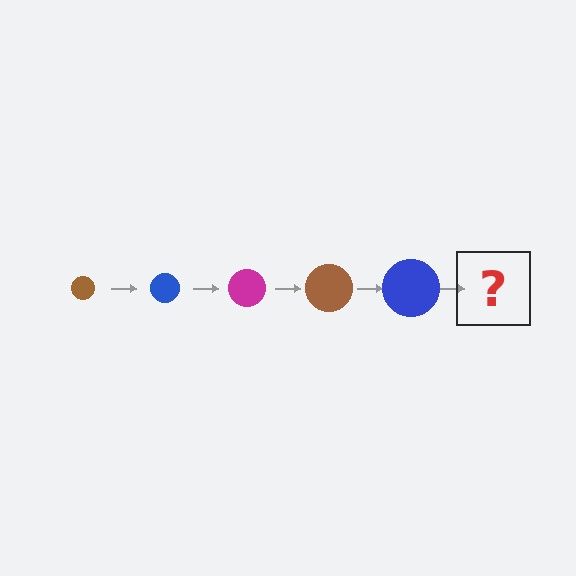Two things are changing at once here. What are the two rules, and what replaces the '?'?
The two rules are that the circle grows larger each step and the color cycles through brown, blue, and magenta. The '?' should be a magenta circle, larger than the previous one.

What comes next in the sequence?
The next element should be a magenta circle, larger than the previous one.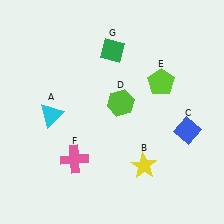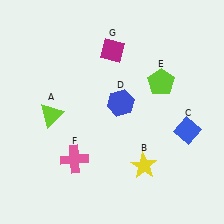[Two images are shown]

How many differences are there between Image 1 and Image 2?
There are 3 differences between the two images.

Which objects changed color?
A changed from cyan to lime. D changed from lime to blue. G changed from green to magenta.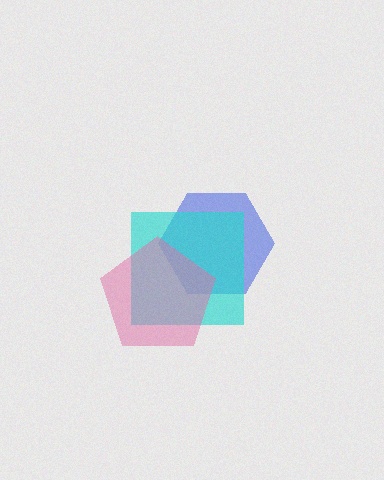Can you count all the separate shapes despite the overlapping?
Yes, there are 3 separate shapes.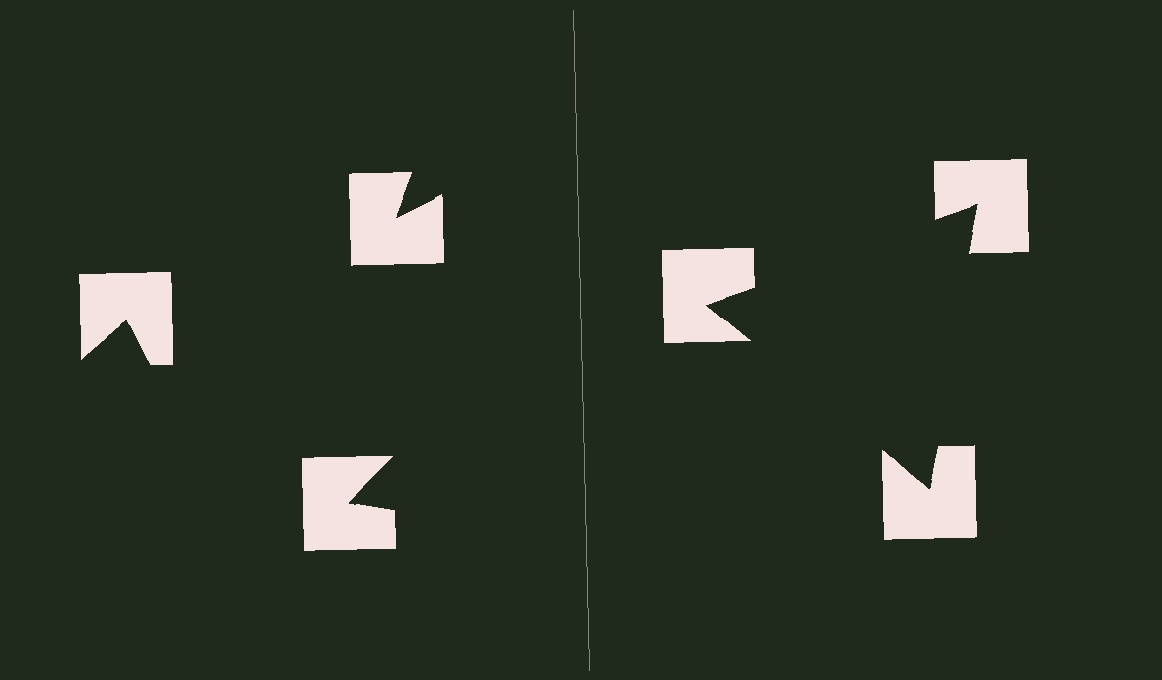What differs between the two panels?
The notched squares are positioned identically on both sides; only the wedge orientations differ. On the right they align to a triangle; on the left they are misaligned.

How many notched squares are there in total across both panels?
6 — 3 on each side.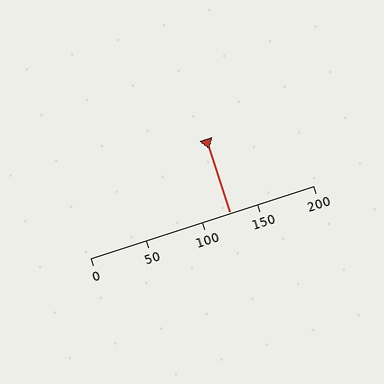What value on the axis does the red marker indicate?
The marker indicates approximately 125.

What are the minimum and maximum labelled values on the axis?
The axis runs from 0 to 200.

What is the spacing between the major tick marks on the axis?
The major ticks are spaced 50 apart.